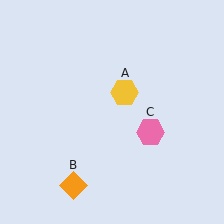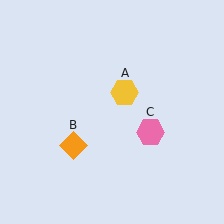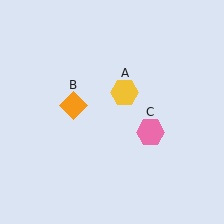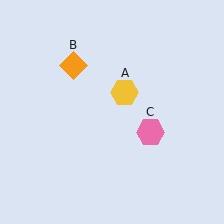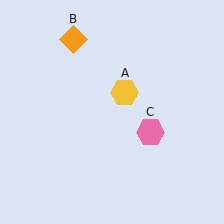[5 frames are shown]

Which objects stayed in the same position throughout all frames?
Yellow hexagon (object A) and pink hexagon (object C) remained stationary.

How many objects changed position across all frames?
1 object changed position: orange diamond (object B).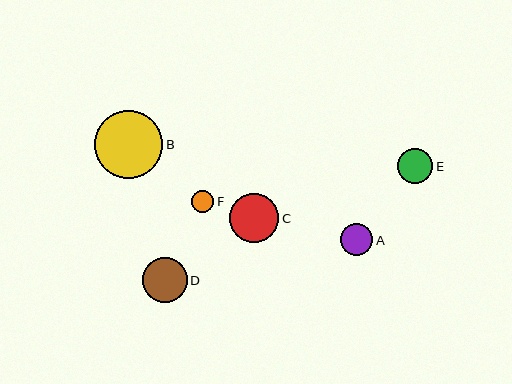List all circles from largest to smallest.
From largest to smallest: B, C, D, E, A, F.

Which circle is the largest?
Circle B is the largest with a size of approximately 68 pixels.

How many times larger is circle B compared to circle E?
Circle B is approximately 1.9 times the size of circle E.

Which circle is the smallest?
Circle F is the smallest with a size of approximately 22 pixels.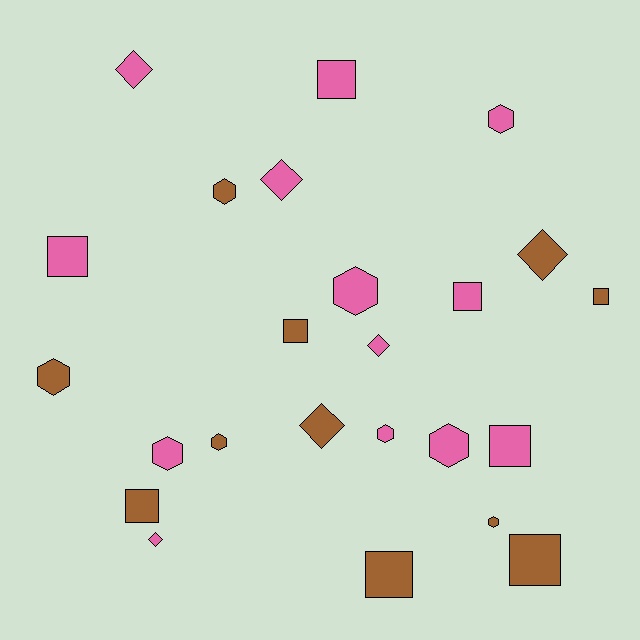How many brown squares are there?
There are 5 brown squares.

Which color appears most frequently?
Pink, with 13 objects.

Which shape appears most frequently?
Square, with 9 objects.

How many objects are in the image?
There are 24 objects.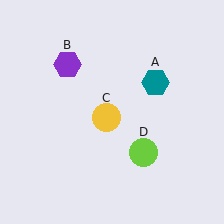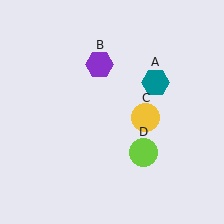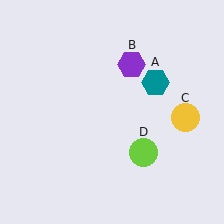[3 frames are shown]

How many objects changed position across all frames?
2 objects changed position: purple hexagon (object B), yellow circle (object C).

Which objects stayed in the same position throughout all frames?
Teal hexagon (object A) and lime circle (object D) remained stationary.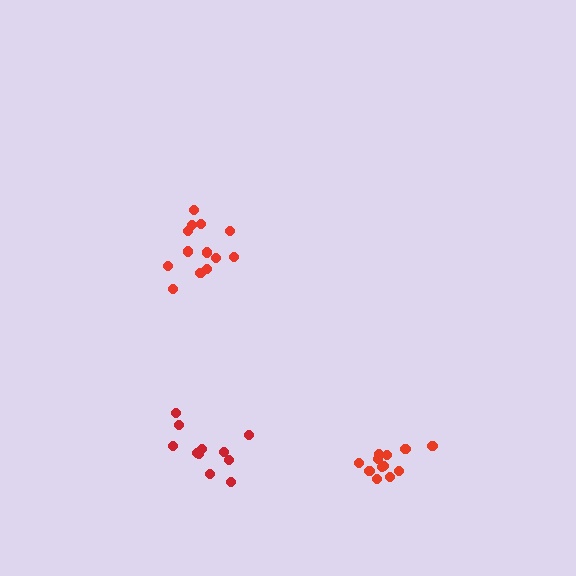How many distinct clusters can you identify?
There are 3 distinct clusters.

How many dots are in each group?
Group 1: 13 dots, Group 2: 12 dots, Group 3: 11 dots (36 total).